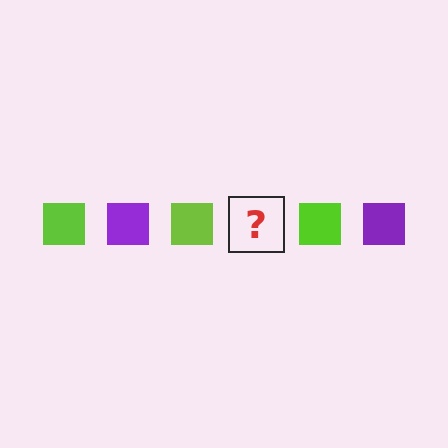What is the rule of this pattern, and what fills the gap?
The rule is that the pattern cycles through lime, purple squares. The gap should be filled with a purple square.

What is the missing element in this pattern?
The missing element is a purple square.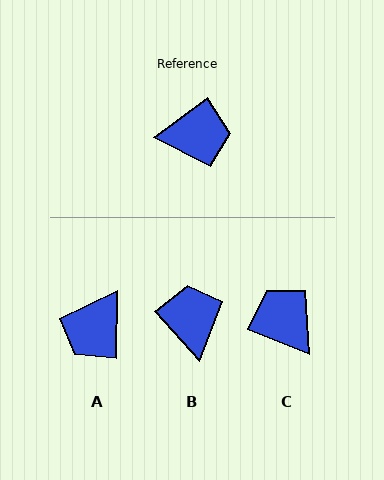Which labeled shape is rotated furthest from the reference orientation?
A, about 127 degrees away.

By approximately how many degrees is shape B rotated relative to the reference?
Approximately 97 degrees counter-clockwise.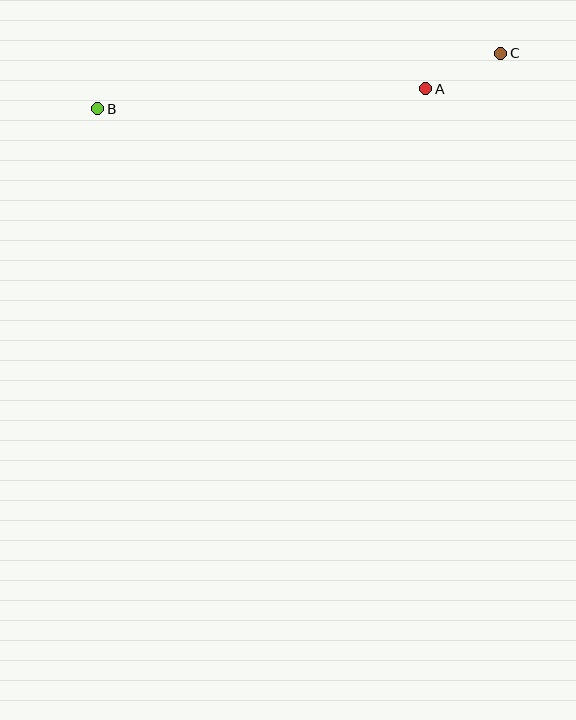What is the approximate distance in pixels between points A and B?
The distance between A and B is approximately 329 pixels.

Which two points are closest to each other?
Points A and C are closest to each other.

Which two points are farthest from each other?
Points B and C are farthest from each other.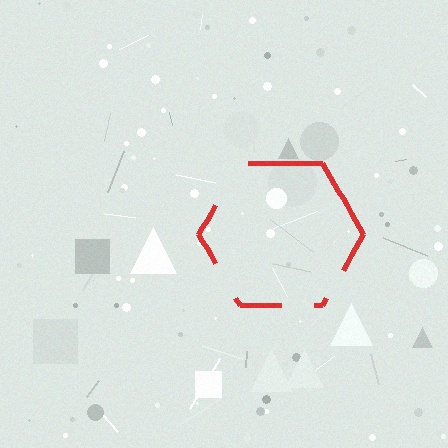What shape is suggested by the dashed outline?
The dashed outline suggests a hexagon.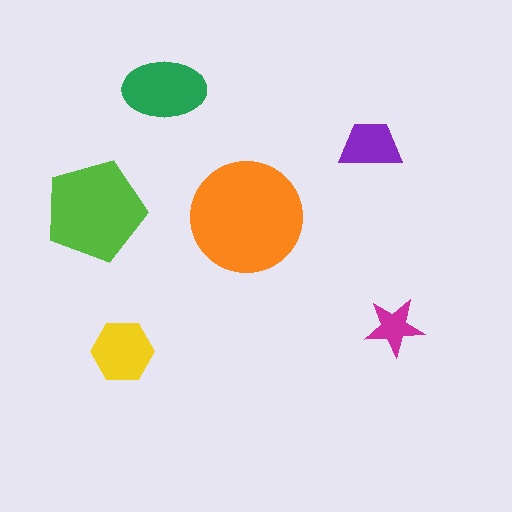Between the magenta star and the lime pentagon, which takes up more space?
The lime pentagon.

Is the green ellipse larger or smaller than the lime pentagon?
Smaller.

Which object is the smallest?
The magenta star.